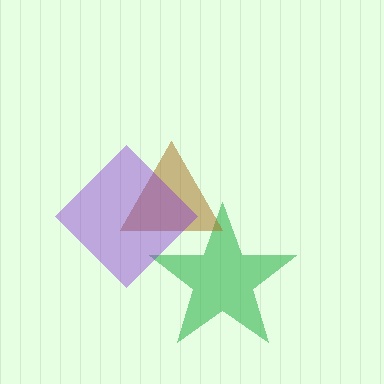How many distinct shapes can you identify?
There are 3 distinct shapes: a green star, a brown triangle, a purple diamond.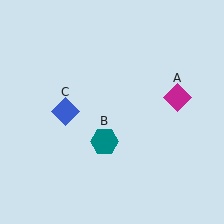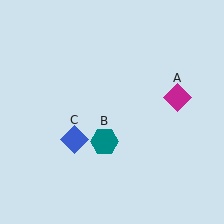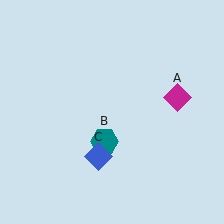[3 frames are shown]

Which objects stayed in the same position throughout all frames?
Magenta diamond (object A) and teal hexagon (object B) remained stationary.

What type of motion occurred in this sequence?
The blue diamond (object C) rotated counterclockwise around the center of the scene.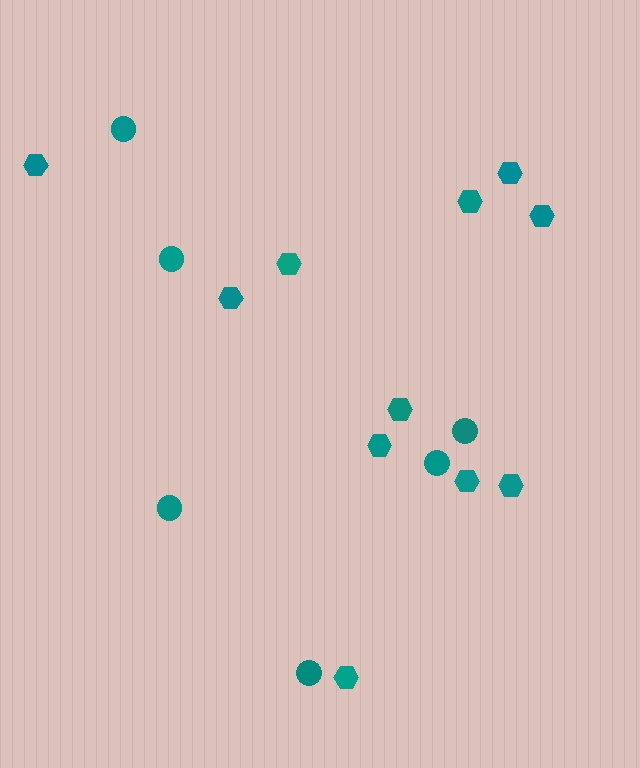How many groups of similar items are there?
There are 2 groups: one group of hexagons (11) and one group of circles (6).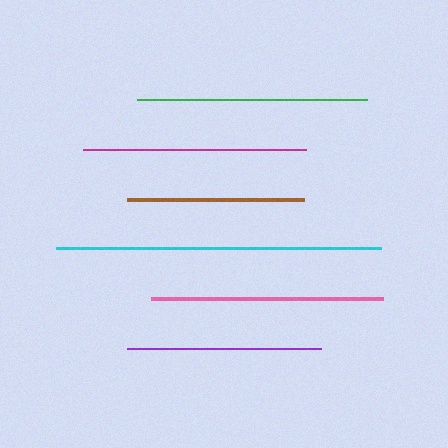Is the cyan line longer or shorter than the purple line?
The cyan line is longer than the purple line.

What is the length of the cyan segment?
The cyan segment is approximately 325 pixels long.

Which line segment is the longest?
The cyan line is the longest at approximately 325 pixels.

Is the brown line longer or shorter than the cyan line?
The cyan line is longer than the brown line.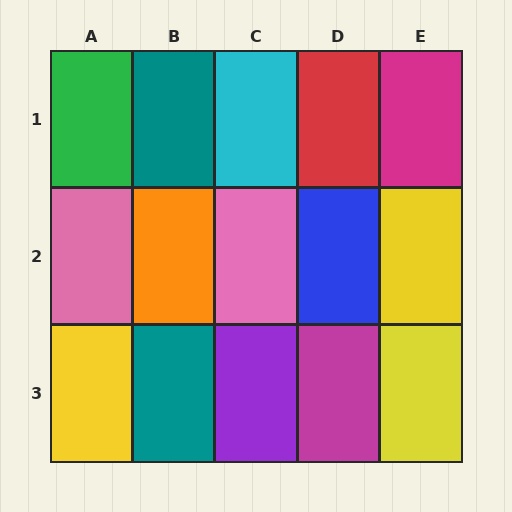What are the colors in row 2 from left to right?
Pink, orange, pink, blue, yellow.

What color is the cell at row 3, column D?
Magenta.